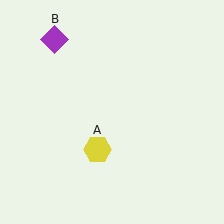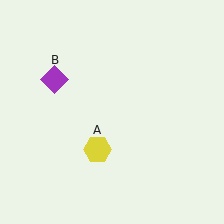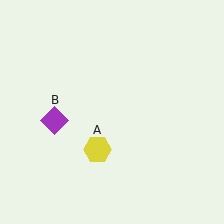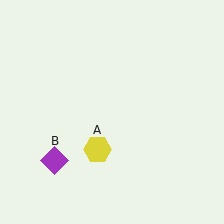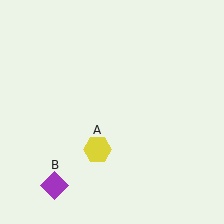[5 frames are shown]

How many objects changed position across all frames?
1 object changed position: purple diamond (object B).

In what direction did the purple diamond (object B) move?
The purple diamond (object B) moved down.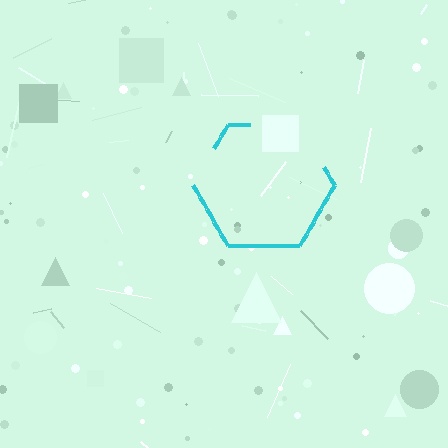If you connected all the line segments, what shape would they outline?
They would outline a hexagon.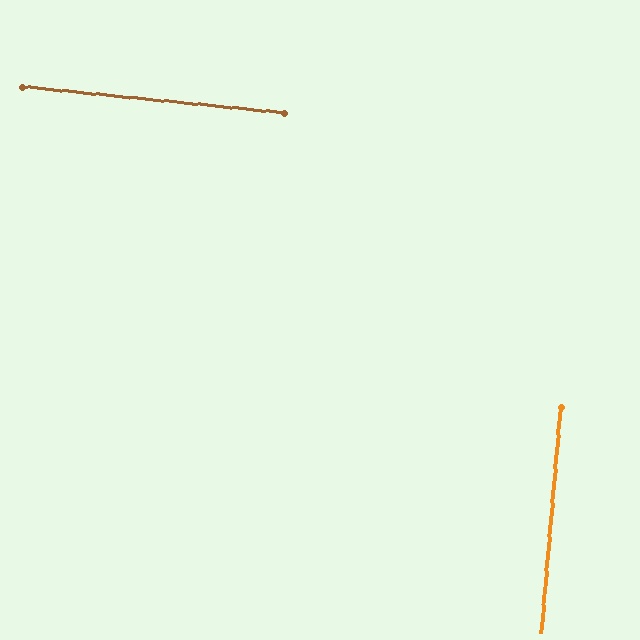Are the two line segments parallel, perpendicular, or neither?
Perpendicular — they meet at approximately 89°.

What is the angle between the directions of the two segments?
Approximately 89 degrees.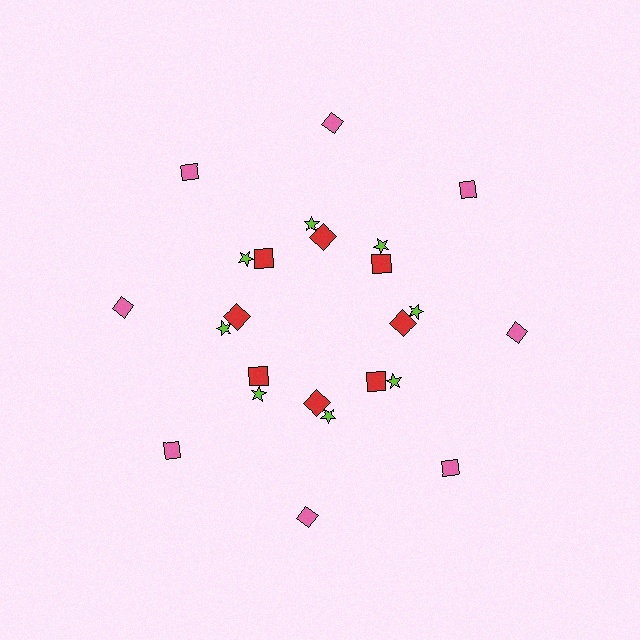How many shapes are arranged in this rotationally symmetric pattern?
There are 24 shapes, arranged in 8 groups of 3.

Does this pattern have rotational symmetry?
Yes, this pattern has 8-fold rotational symmetry. It looks the same after rotating 45 degrees around the center.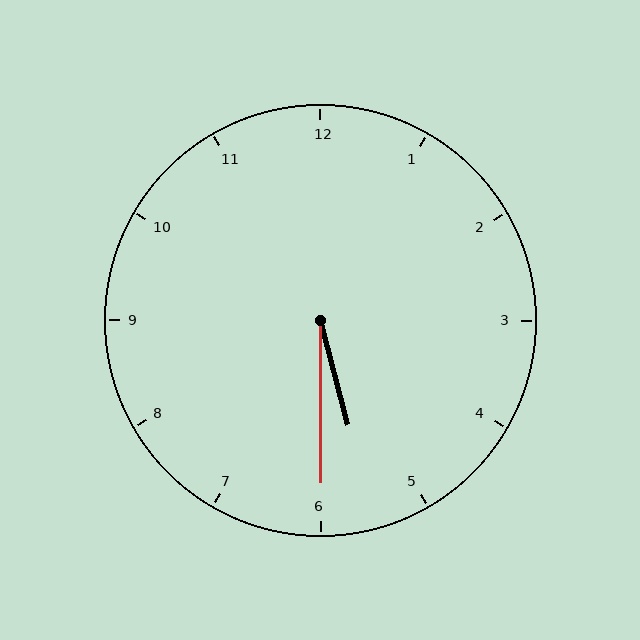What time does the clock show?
5:30.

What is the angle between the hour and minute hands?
Approximately 15 degrees.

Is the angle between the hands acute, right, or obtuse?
It is acute.